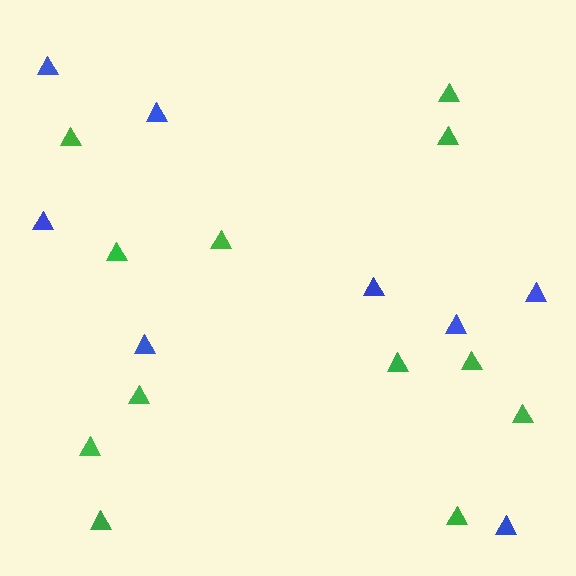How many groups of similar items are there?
There are 2 groups: one group of green triangles (12) and one group of blue triangles (8).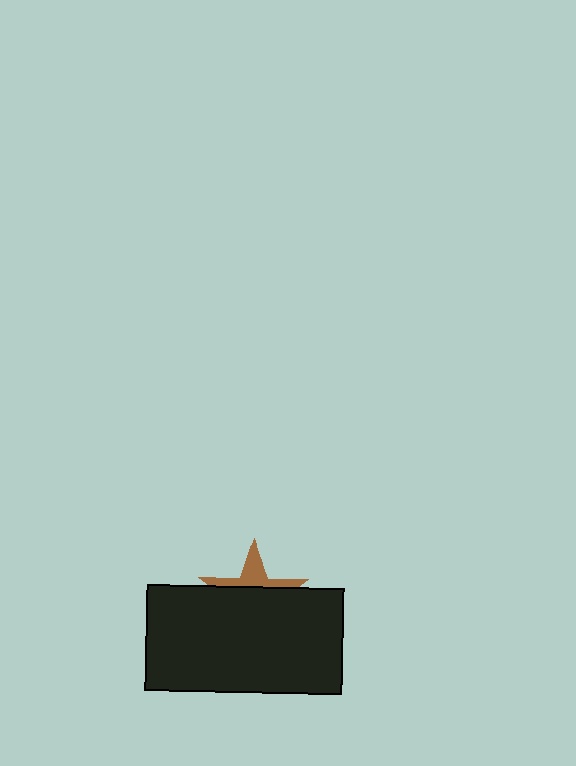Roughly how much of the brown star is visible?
A small part of it is visible (roughly 35%).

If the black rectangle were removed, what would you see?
You would see the complete brown star.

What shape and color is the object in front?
The object in front is a black rectangle.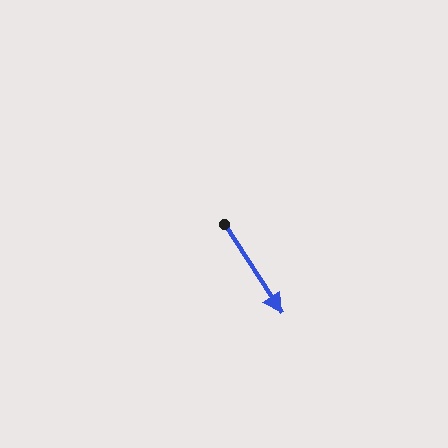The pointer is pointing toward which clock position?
Roughly 5 o'clock.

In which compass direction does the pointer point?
Southeast.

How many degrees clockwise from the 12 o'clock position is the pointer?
Approximately 147 degrees.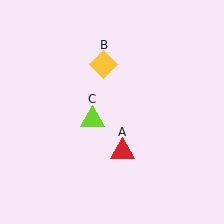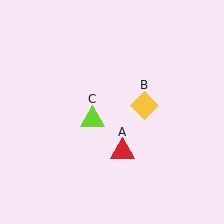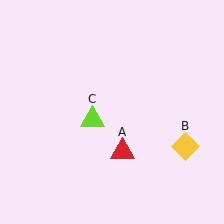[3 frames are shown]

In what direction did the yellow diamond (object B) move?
The yellow diamond (object B) moved down and to the right.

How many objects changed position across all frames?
1 object changed position: yellow diamond (object B).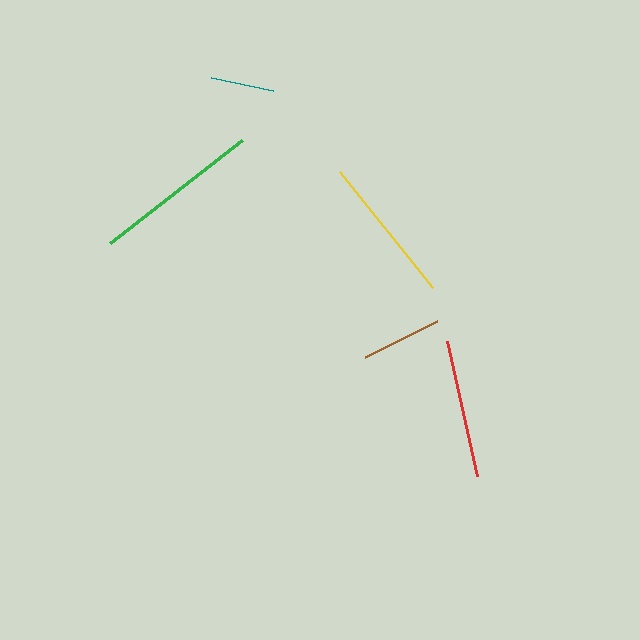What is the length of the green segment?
The green segment is approximately 168 pixels long.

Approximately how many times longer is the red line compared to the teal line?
The red line is approximately 2.2 times the length of the teal line.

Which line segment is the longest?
The green line is the longest at approximately 168 pixels.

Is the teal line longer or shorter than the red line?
The red line is longer than the teal line.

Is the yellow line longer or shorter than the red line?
The yellow line is longer than the red line.